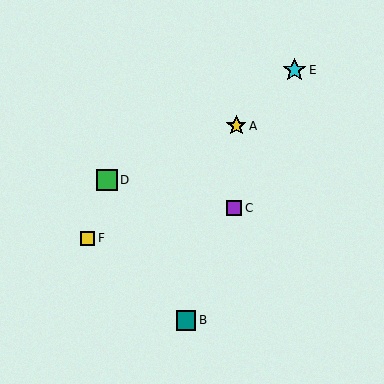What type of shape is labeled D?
Shape D is a green square.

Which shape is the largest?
The cyan star (labeled E) is the largest.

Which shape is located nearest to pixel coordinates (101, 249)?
The yellow square (labeled F) at (88, 238) is nearest to that location.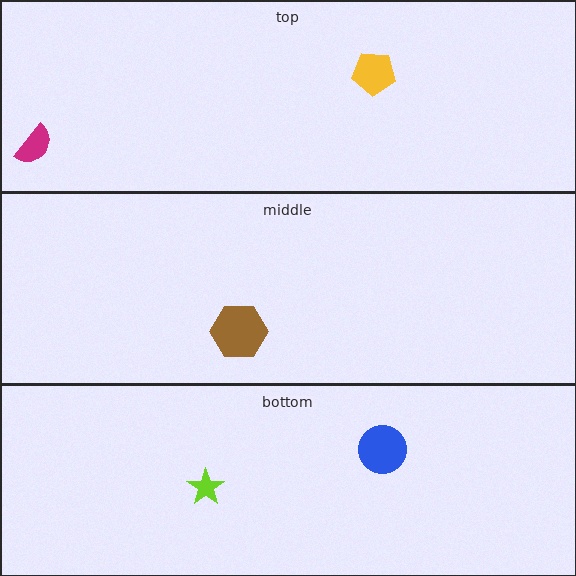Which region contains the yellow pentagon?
The top region.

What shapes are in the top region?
The magenta semicircle, the yellow pentagon.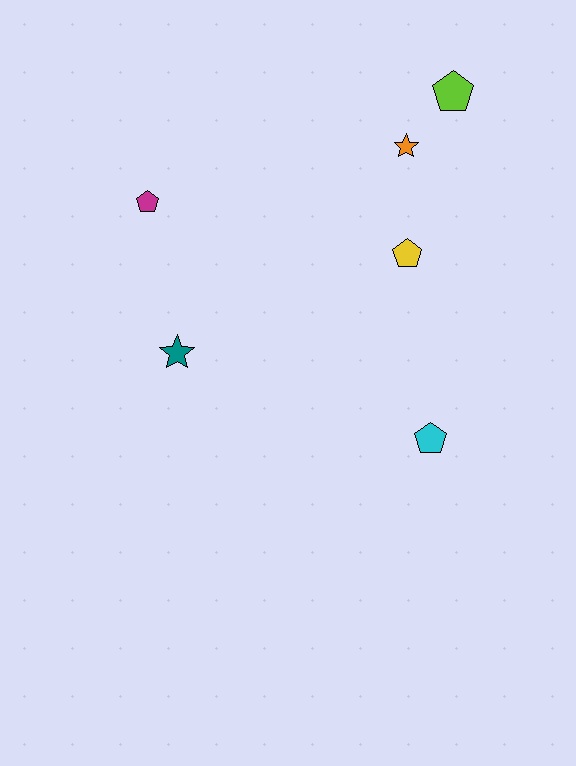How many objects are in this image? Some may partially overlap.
There are 6 objects.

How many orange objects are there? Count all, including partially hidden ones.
There is 1 orange object.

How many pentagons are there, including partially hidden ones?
There are 4 pentagons.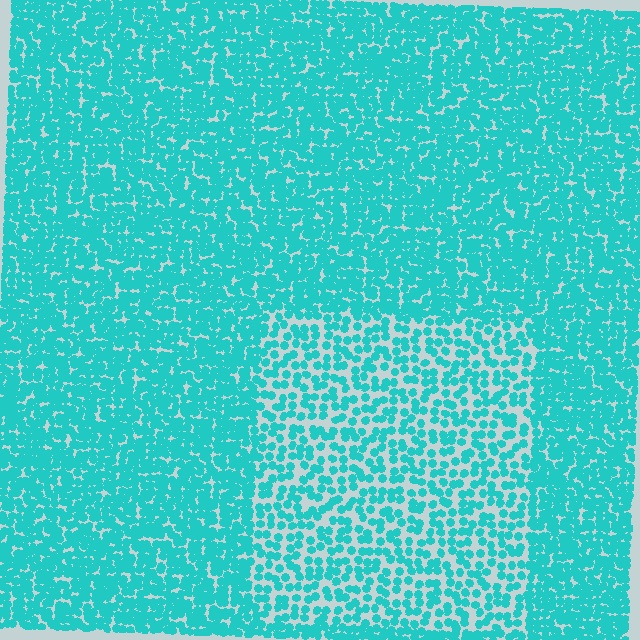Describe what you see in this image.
The image contains small cyan elements arranged at two different densities. A rectangle-shaped region is visible where the elements are less densely packed than the surrounding area.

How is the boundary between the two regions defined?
The boundary is defined by a change in element density (approximately 1.9x ratio). All elements are the same color, size, and shape.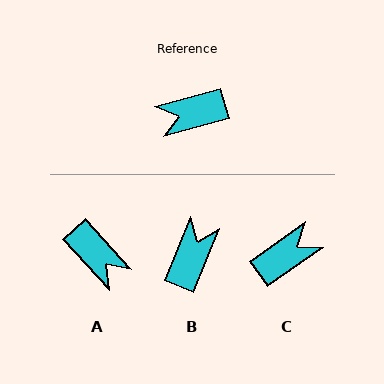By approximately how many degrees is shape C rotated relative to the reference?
Approximately 161 degrees clockwise.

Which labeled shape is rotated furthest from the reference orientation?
C, about 161 degrees away.